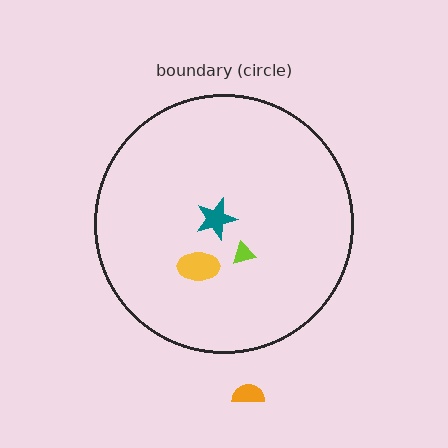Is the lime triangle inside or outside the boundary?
Inside.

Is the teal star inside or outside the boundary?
Inside.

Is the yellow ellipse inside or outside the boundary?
Inside.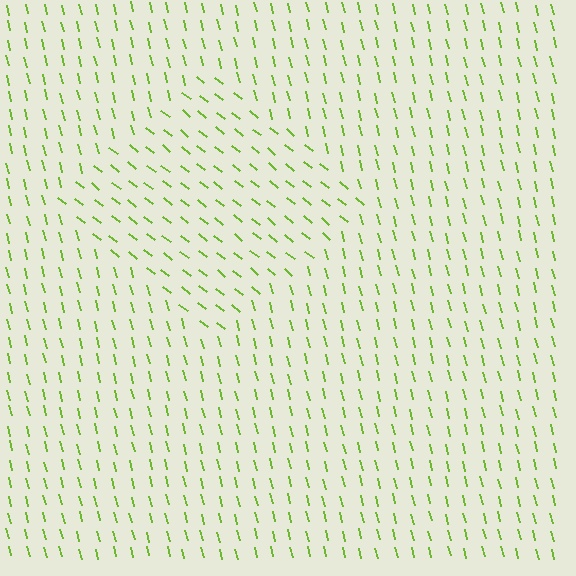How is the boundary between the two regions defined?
The boundary is defined purely by a change in line orientation (approximately 38 degrees difference). All lines are the same color and thickness.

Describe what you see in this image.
The image is filled with small lime line segments. A diamond region in the image has lines oriented differently from the surrounding lines, creating a visible texture boundary.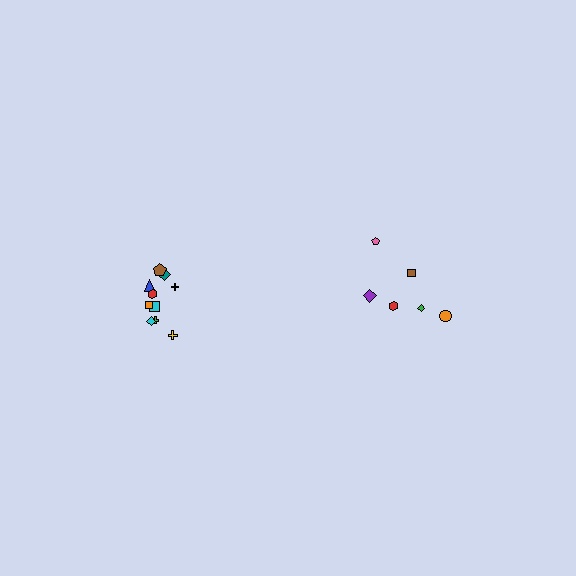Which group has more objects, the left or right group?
The left group.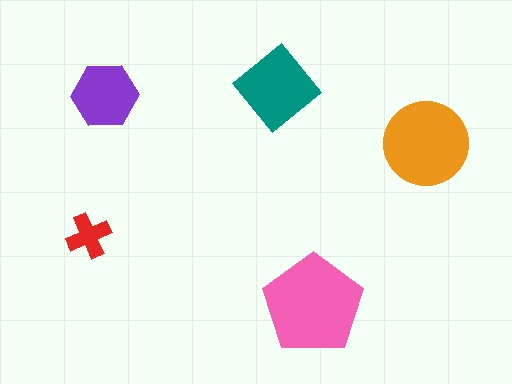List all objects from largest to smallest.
The pink pentagon, the orange circle, the teal diamond, the purple hexagon, the red cross.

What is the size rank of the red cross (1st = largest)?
5th.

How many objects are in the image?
There are 5 objects in the image.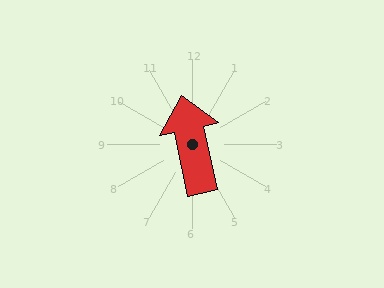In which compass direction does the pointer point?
North.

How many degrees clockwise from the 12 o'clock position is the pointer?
Approximately 348 degrees.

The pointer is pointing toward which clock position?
Roughly 12 o'clock.